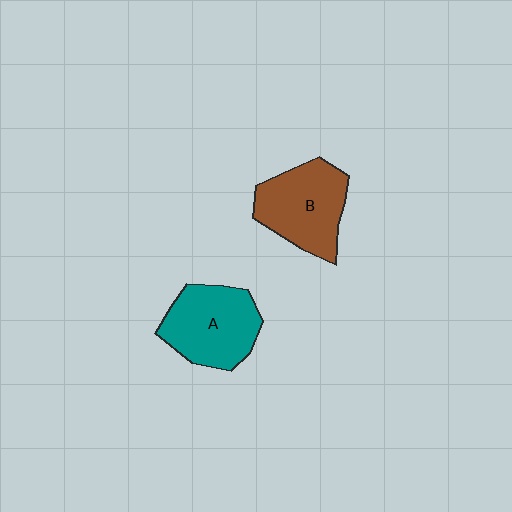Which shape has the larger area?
Shape B (brown).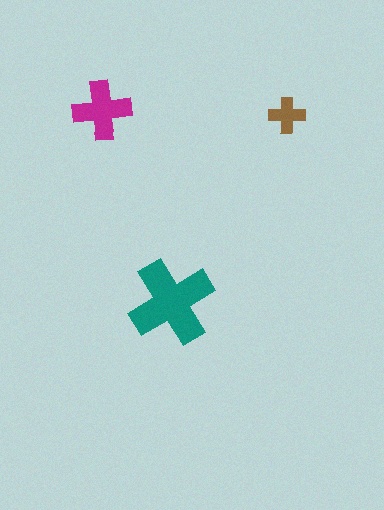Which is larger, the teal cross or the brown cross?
The teal one.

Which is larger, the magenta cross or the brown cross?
The magenta one.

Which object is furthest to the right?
The brown cross is rightmost.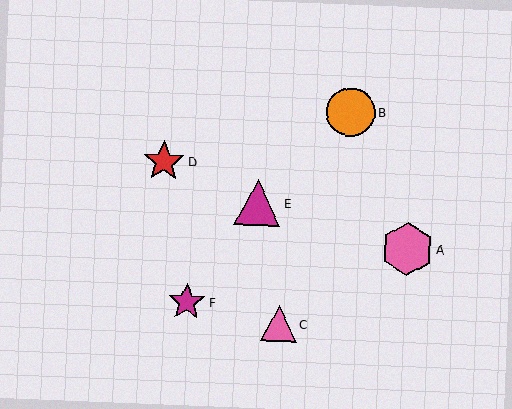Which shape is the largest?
The pink hexagon (labeled A) is the largest.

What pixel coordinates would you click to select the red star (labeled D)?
Click at (164, 161) to select the red star D.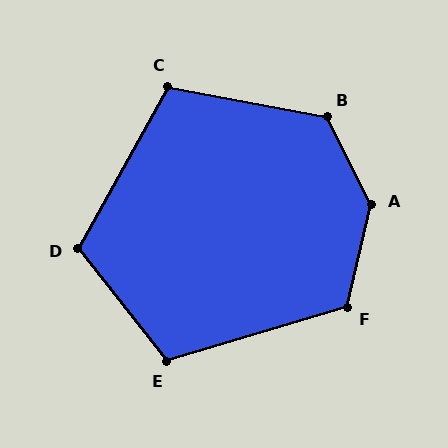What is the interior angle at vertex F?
Approximately 120 degrees (obtuse).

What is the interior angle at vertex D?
Approximately 113 degrees (obtuse).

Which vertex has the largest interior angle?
A, at approximately 140 degrees.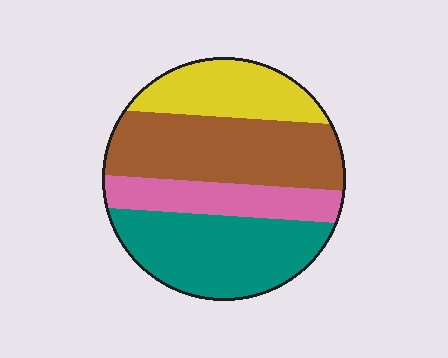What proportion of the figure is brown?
Brown takes up about one third (1/3) of the figure.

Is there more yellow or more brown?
Brown.